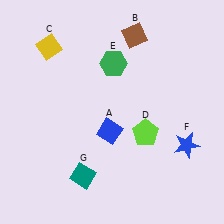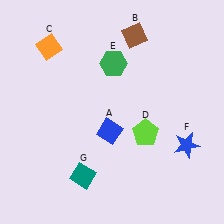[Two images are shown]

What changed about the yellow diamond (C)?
In Image 1, C is yellow. In Image 2, it changed to orange.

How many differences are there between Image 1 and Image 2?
There is 1 difference between the two images.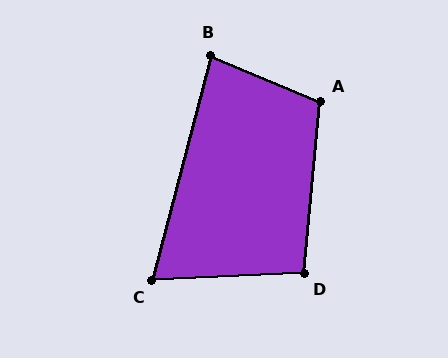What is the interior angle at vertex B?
Approximately 82 degrees (acute).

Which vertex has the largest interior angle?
A, at approximately 107 degrees.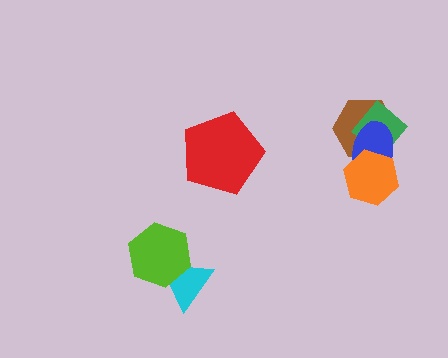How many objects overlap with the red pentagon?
0 objects overlap with the red pentagon.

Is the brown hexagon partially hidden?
Yes, it is partially covered by another shape.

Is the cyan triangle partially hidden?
Yes, it is partially covered by another shape.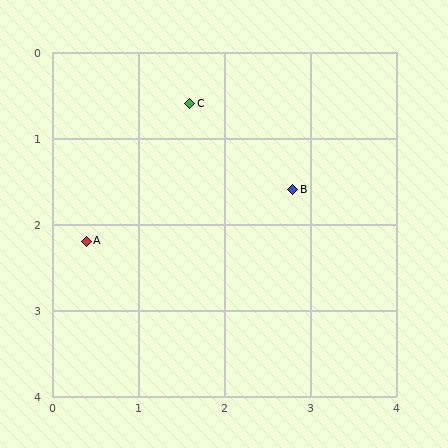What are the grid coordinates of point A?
Point A is at approximately (0.4, 2.2).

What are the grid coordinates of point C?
Point C is at approximately (1.6, 0.6).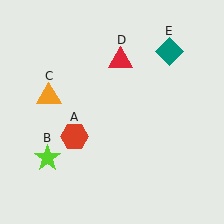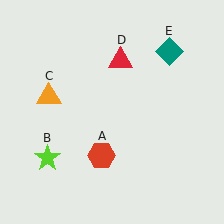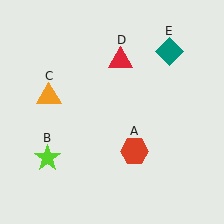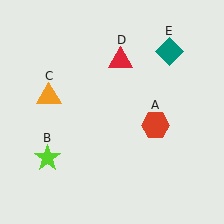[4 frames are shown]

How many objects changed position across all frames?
1 object changed position: red hexagon (object A).